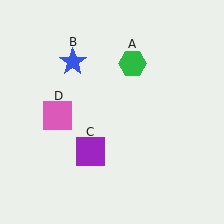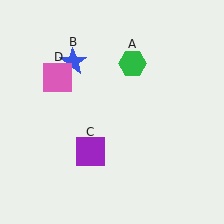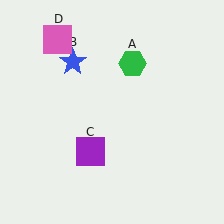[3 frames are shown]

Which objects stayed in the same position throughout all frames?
Green hexagon (object A) and blue star (object B) and purple square (object C) remained stationary.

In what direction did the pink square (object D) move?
The pink square (object D) moved up.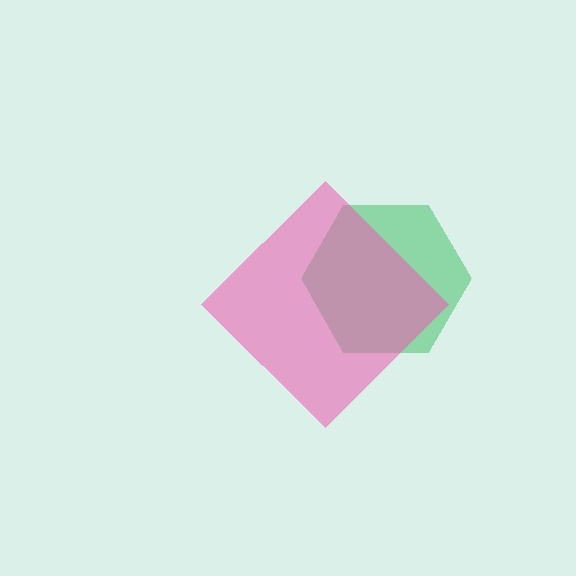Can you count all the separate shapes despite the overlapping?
Yes, there are 2 separate shapes.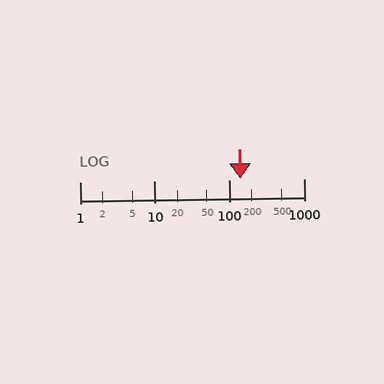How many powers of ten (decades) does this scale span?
The scale spans 3 decades, from 1 to 1000.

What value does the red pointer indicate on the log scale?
The pointer indicates approximately 140.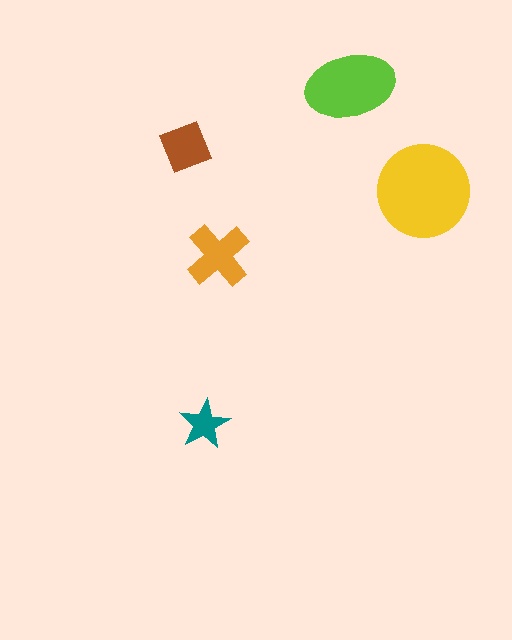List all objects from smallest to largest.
The teal star, the brown diamond, the orange cross, the lime ellipse, the yellow circle.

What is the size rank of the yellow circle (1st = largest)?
1st.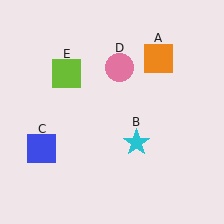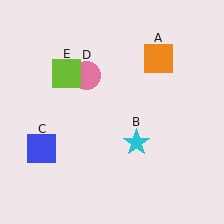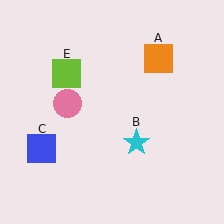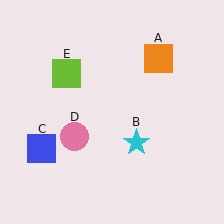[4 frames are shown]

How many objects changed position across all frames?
1 object changed position: pink circle (object D).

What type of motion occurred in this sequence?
The pink circle (object D) rotated counterclockwise around the center of the scene.